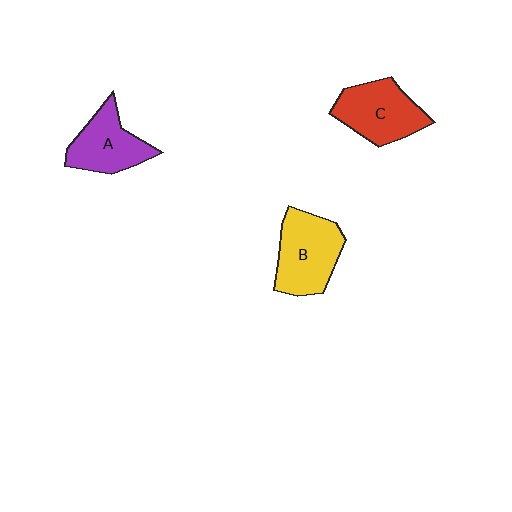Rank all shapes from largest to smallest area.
From largest to smallest: B (yellow), C (red), A (purple).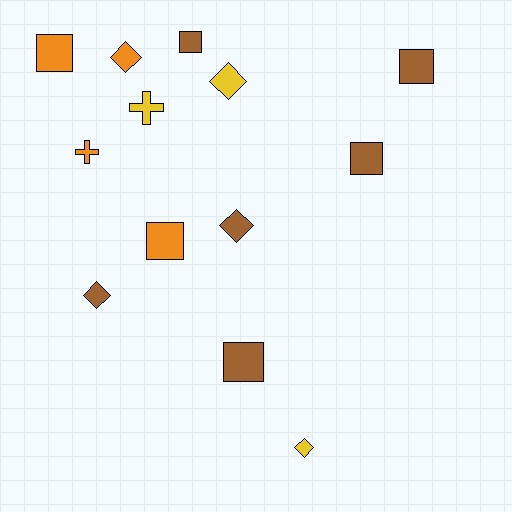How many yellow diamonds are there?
There are 2 yellow diamonds.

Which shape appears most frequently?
Square, with 6 objects.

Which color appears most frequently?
Brown, with 6 objects.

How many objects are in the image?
There are 13 objects.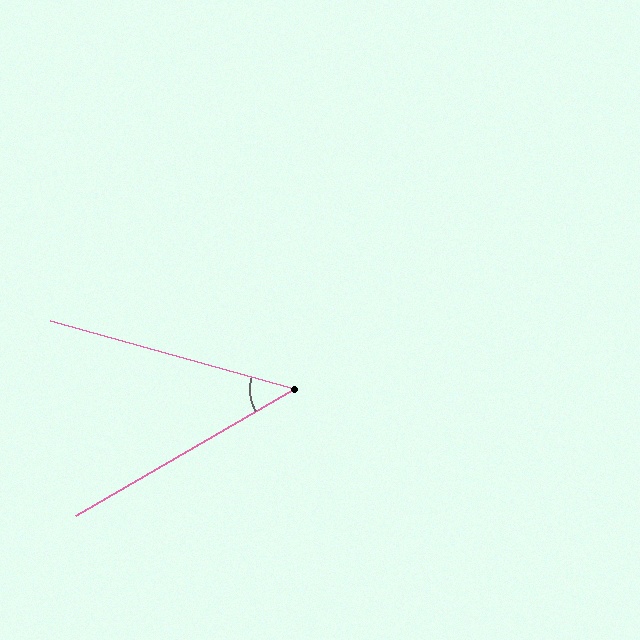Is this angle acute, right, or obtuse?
It is acute.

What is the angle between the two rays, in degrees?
Approximately 46 degrees.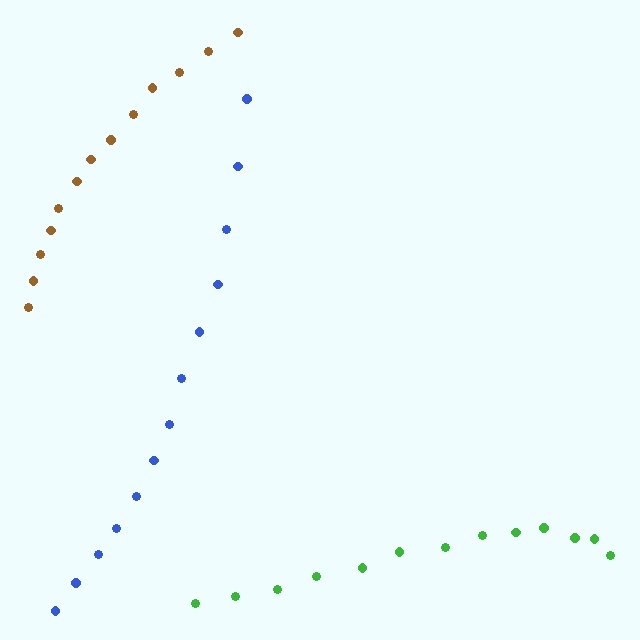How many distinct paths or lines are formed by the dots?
There are 3 distinct paths.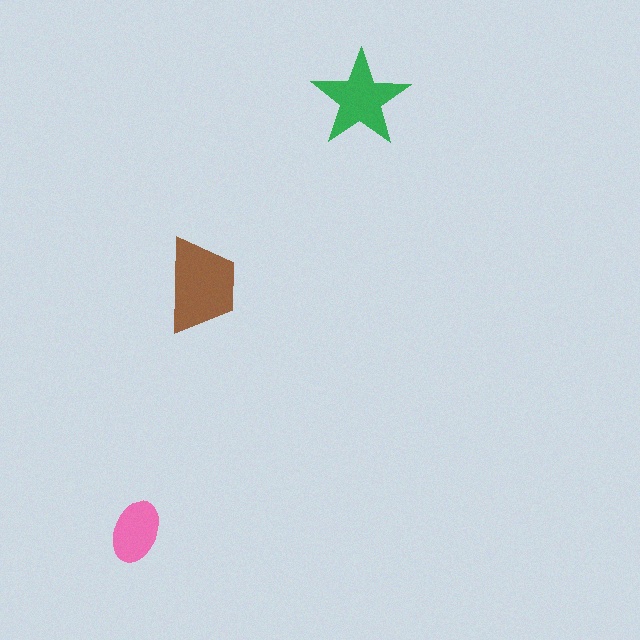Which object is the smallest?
The pink ellipse.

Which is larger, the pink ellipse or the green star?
The green star.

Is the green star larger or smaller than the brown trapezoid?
Smaller.